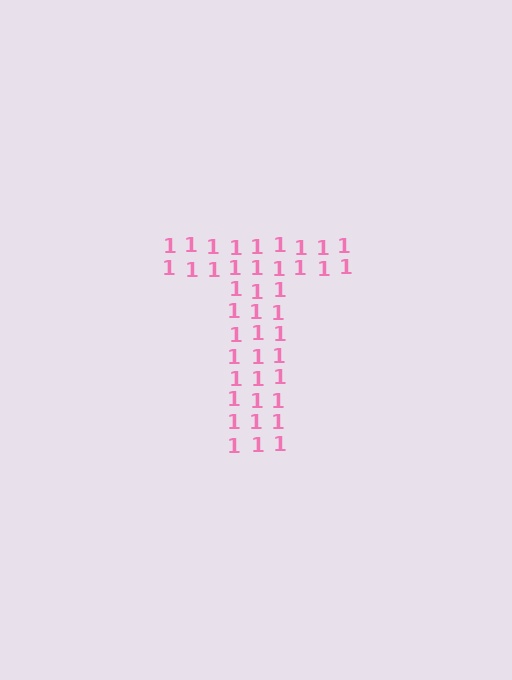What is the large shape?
The large shape is the letter T.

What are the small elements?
The small elements are digit 1's.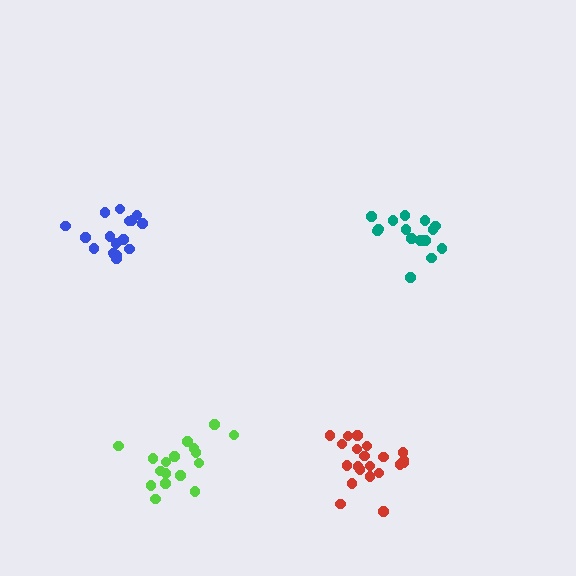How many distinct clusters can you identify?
There are 4 distinct clusters.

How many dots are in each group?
Group 1: 17 dots, Group 2: 21 dots, Group 3: 17 dots, Group 4: 15 dots (70 total).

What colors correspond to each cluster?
The clusters are colored: blue, red, lime, teal.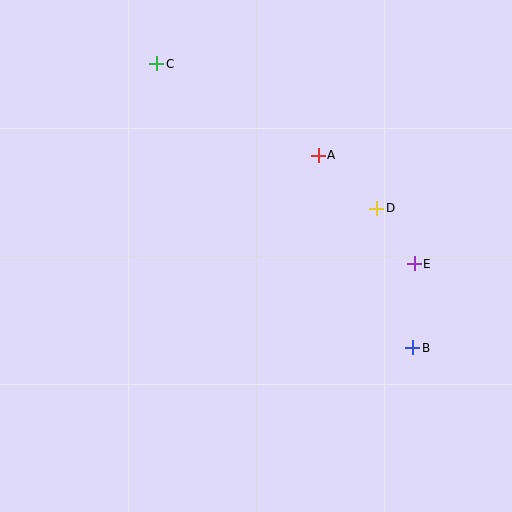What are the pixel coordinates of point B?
Point B is at (413, 348).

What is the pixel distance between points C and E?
The distance between C and E is 326 pixels.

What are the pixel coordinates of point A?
Point A is at (318, 155).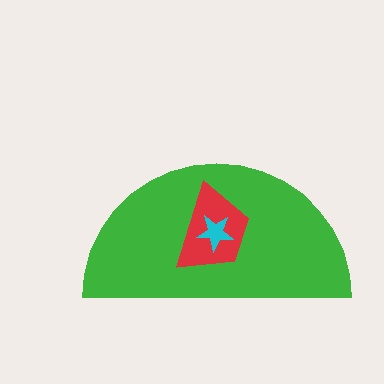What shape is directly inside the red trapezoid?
The cyan star.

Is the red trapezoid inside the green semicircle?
Yes.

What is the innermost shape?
The cyan star.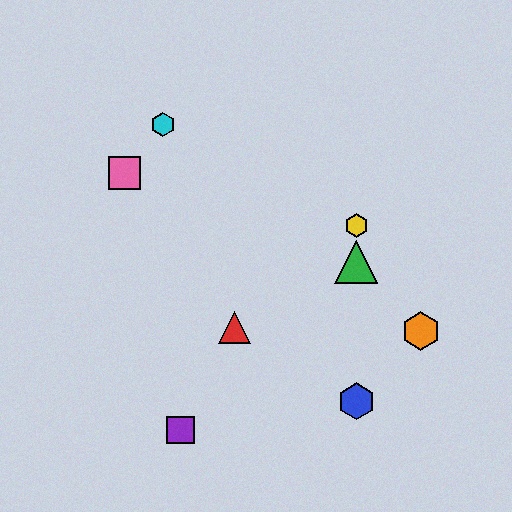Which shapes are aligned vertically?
The blue hexagon, the green triangle, the yellow hexagon are aligned vertically.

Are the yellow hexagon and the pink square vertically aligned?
No, the yellow hexagon is at x≈356 and the pink square is at x≈124.